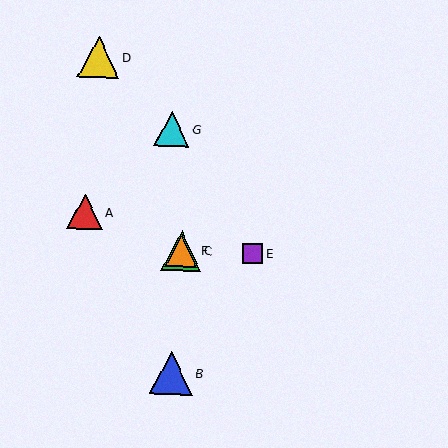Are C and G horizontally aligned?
No, C is at y≈251 and G is at y≈129.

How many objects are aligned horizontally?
3 objects (C, E, F) are aligned horizontally.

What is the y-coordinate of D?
Object D is at y≈57.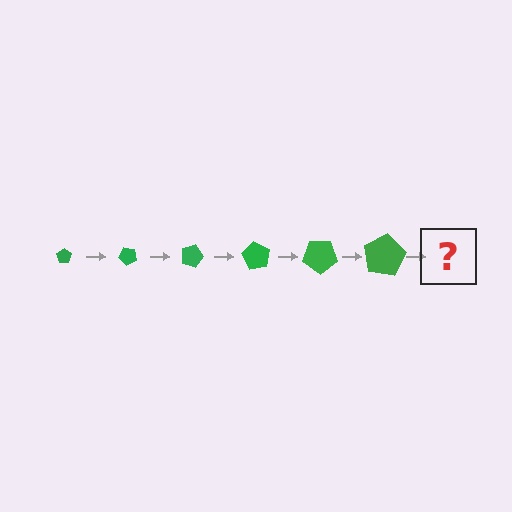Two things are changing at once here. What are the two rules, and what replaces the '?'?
The two rules are that the pentagon grows larger each step and it rotates 45 degrees each step. The '?' should be a pentagon, larger than the previous one and rotated 270 degrees from the start.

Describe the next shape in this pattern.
It should be a pentagon, larger than the previous one and rotated 270 degrees from the start.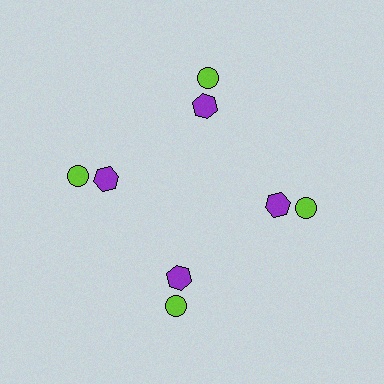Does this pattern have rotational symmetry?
Yes, this pattern has 4-fold rotational symmetry. It looks the same after rotating 90 degrees around the center.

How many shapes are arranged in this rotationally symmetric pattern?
There are 8 shapes, arranged in 4 groups of 2.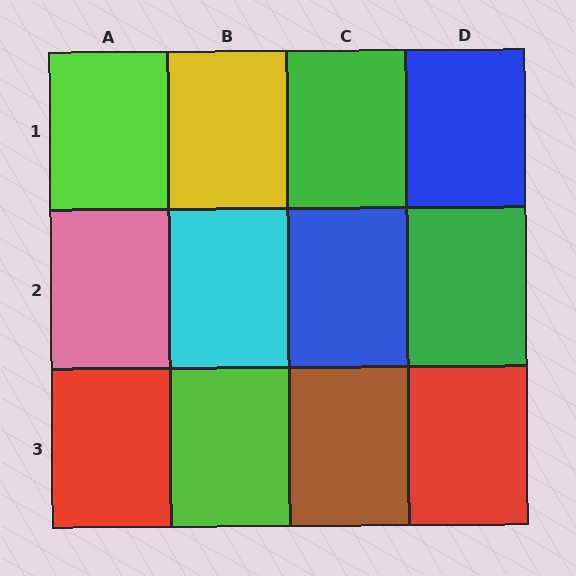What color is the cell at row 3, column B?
Lime.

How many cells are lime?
2 cells are lime.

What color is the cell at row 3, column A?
Red.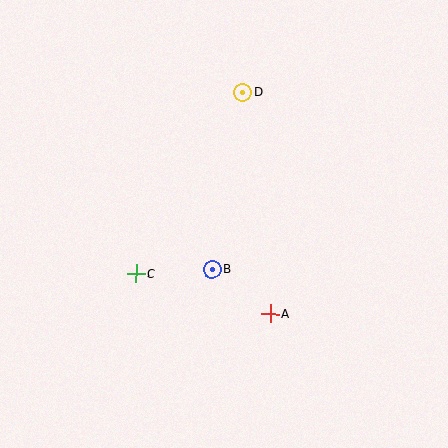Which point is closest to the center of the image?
Point B at (212, 269) is closest to the center.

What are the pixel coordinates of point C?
Point C is at (136, 274).